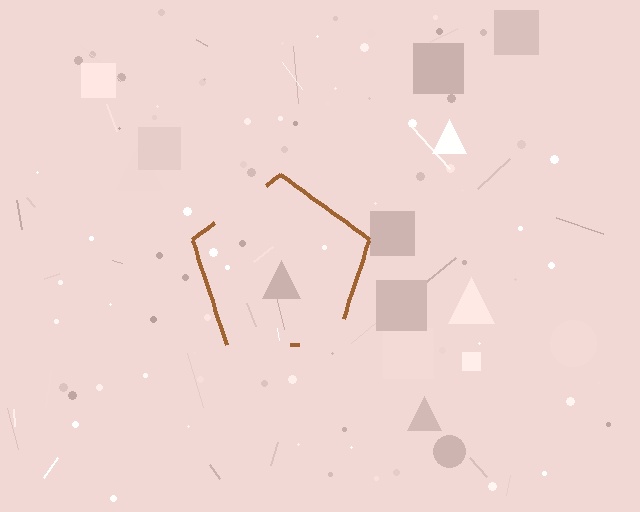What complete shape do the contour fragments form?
The contour fragments form a pentagon.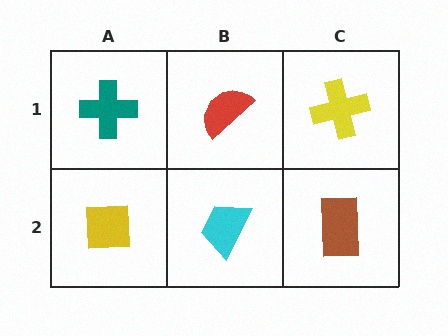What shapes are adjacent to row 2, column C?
A yellow cross (row 1, column C), a cyan trapezoid (row 2, column B).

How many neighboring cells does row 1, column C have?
2.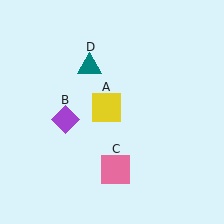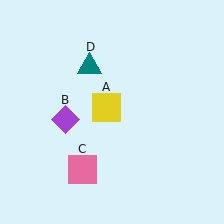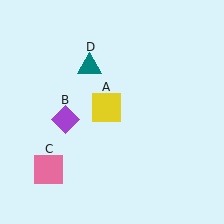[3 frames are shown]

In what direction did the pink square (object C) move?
The pink square (object C) moved left.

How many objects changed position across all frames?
1 object changed position: pink square (object C).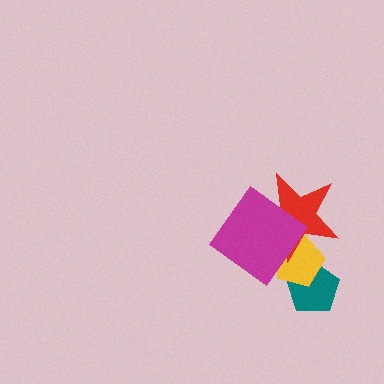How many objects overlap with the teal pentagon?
1 object overlaps with the teal pentagon.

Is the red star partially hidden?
Yes, it is partially covered by another shape.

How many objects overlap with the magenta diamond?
2 objects overlap with the magenta diamond.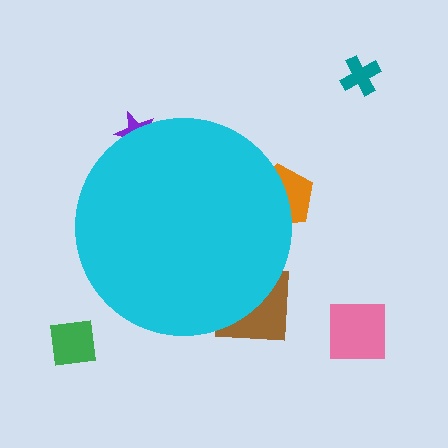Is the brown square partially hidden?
Yes, the brown square is partially hidden behind the cyan circle.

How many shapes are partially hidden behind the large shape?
3 shapes are partially hidden.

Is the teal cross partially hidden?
No, the teal cross is fully visible.